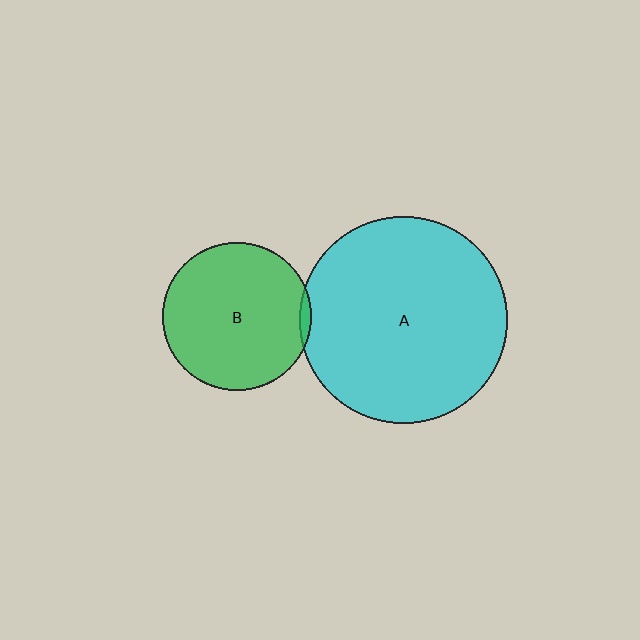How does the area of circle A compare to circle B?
Approximately 2.0 times.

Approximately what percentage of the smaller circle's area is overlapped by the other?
Approximately 5%.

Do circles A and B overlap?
Yes.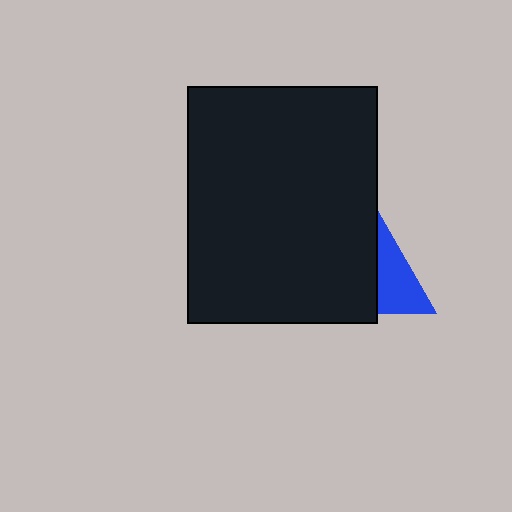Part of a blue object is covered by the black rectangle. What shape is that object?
It is a triangle.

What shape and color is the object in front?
The object in front is a black rectangle.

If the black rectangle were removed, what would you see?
You would see the complete blue triangle.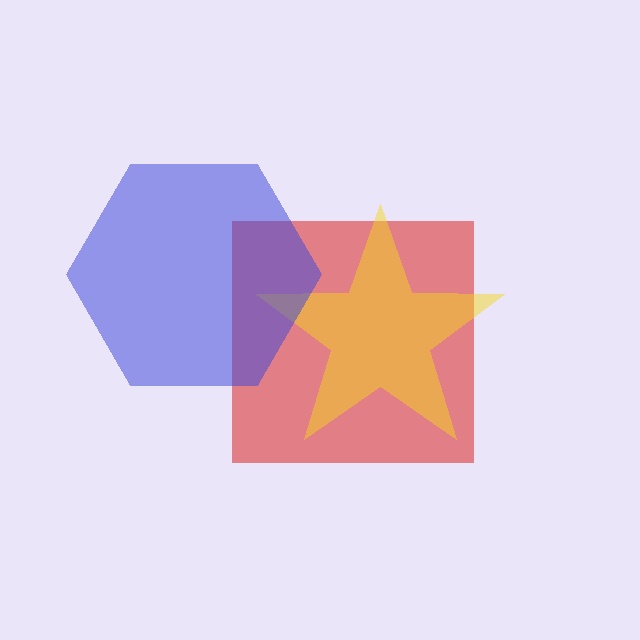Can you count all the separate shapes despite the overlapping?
Yes, there are 3 separate shapes.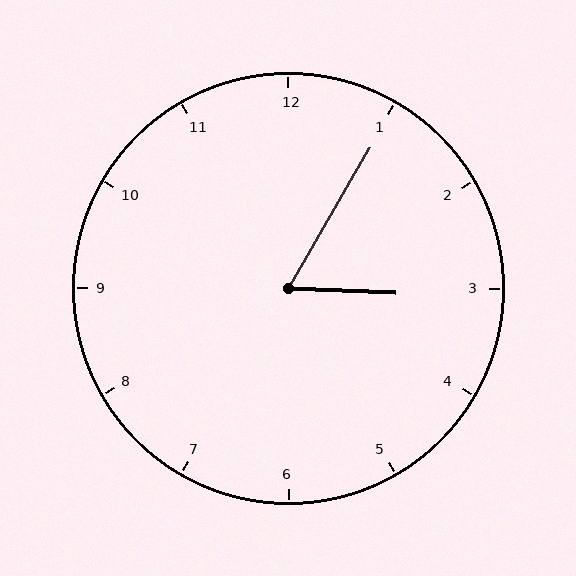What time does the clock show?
3:05.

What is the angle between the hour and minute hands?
Approximately 62 degrees.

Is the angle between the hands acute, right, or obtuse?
It is acute.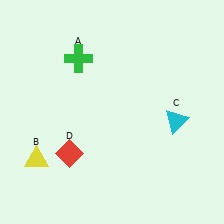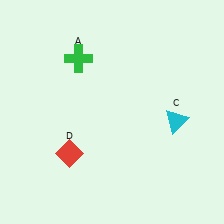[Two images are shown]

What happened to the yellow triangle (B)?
The yellow triangle (B) was removed in Image 2. It was in the bottom-left area of Image 1.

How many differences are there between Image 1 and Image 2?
There is 1 difference between the two images.